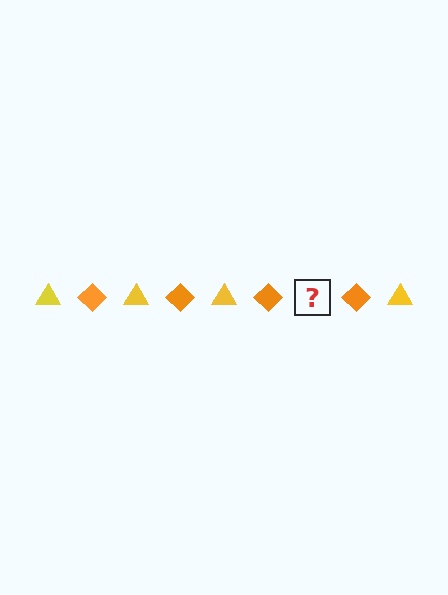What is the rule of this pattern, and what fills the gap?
The rule is that the pattern alternates between yellow triangle and orange diamond. The gap should be filled with a yellow triangle.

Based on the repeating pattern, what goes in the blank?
The blank should be a yellow triangle.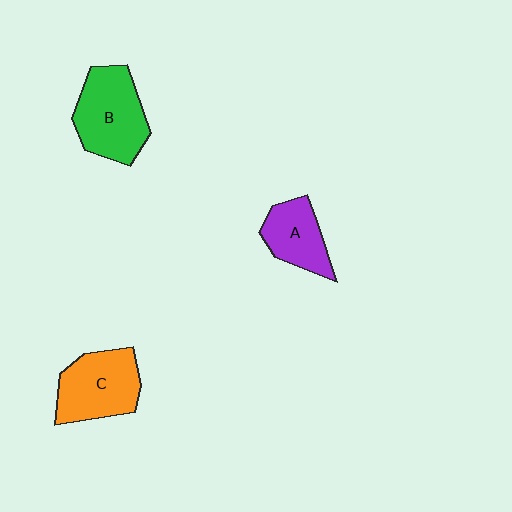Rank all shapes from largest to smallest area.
From largest to smallest: B (green), C (orange), A (purple).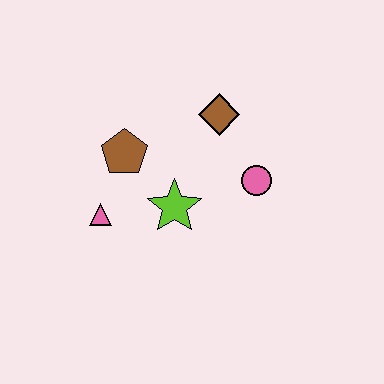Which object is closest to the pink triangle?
The brown pentagon is closest to the pink triangle.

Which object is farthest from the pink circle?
The pink triangle is farthest from the pink circle.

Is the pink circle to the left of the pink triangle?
No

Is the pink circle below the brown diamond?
Yes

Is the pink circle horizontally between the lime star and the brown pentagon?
No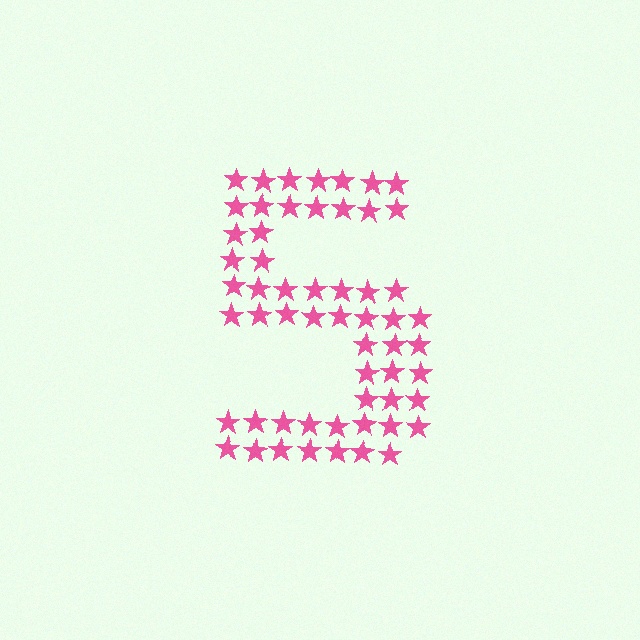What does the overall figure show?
The overall figure shows the digit 5.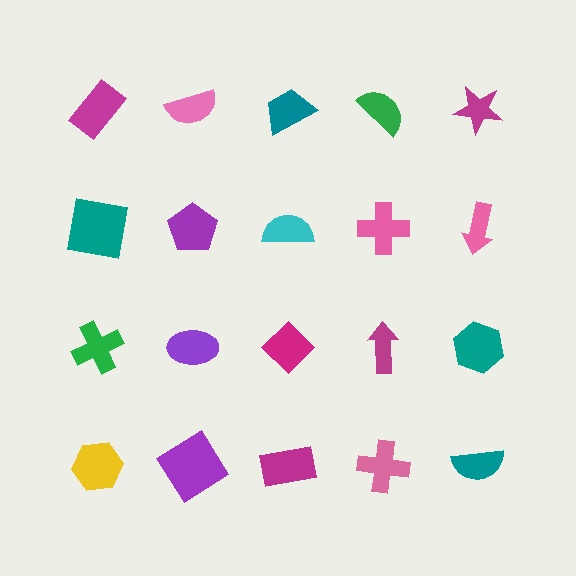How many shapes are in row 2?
5 shapes.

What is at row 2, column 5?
A pink arrow.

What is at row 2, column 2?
A purple pentagon.